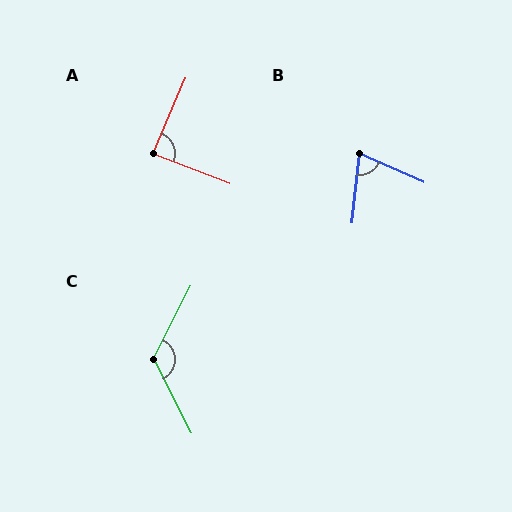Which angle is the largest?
C, at approximately 127 degrees.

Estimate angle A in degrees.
Approximately 88 degrees.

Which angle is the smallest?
B, at approximately 72 degrees.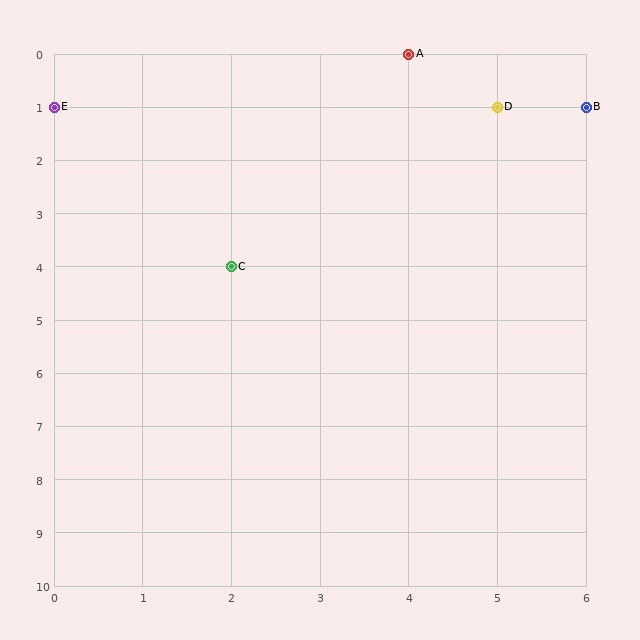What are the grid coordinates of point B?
Point B is at grid coordinates (6, 1).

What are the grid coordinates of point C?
Point C is at grid coordinates (2, 4).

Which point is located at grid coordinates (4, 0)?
Point A is at (4, 0).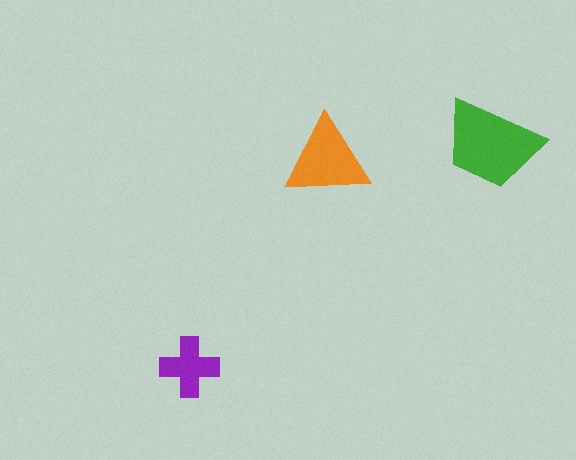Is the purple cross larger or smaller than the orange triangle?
Smaller.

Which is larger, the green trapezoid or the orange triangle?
The green trapezoid.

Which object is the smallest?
The purple cross.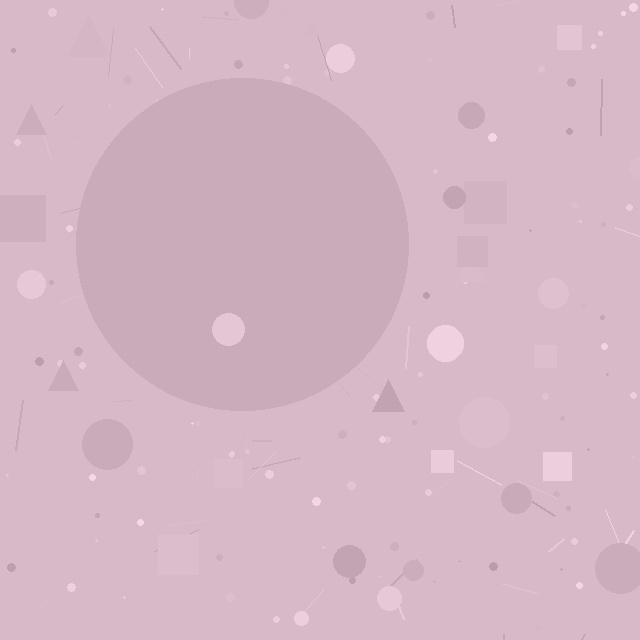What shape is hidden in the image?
A circle is hidden in the image.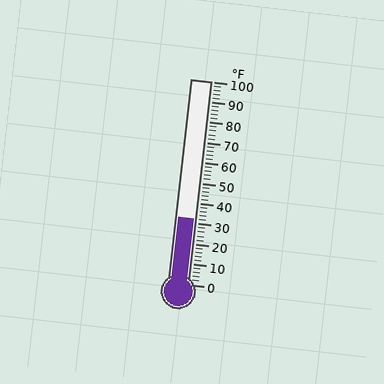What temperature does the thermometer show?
The thermometer shows approximately 32°F.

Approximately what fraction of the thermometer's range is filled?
The thermometer is filled to approximately 30% of its range.